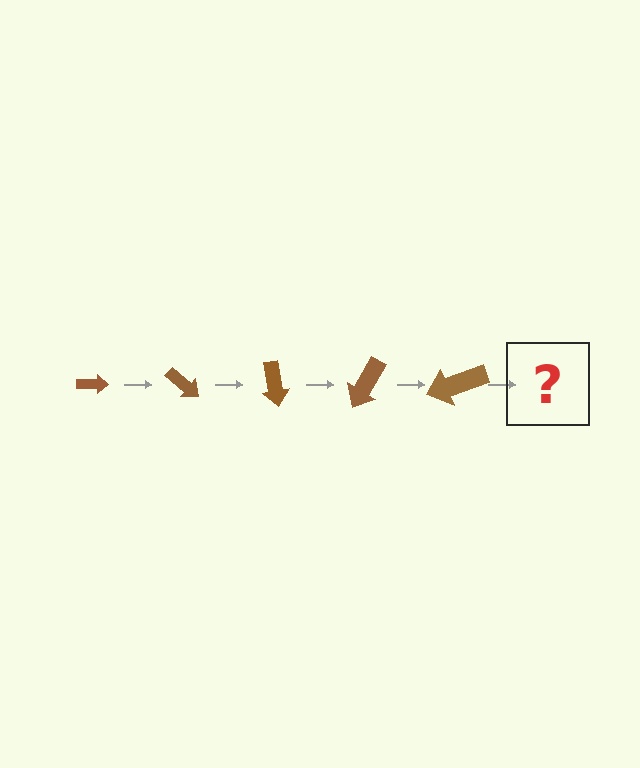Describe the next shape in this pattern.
It should be an arrow, larger than the previous one and rotated 200 degrees from the start.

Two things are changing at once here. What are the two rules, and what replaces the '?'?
The two rules are that the arrow grows larger each step and it rotates 40 degrees each step. The '?' should be an arrow, larger than the previous one and rotated 200 degrees from the start.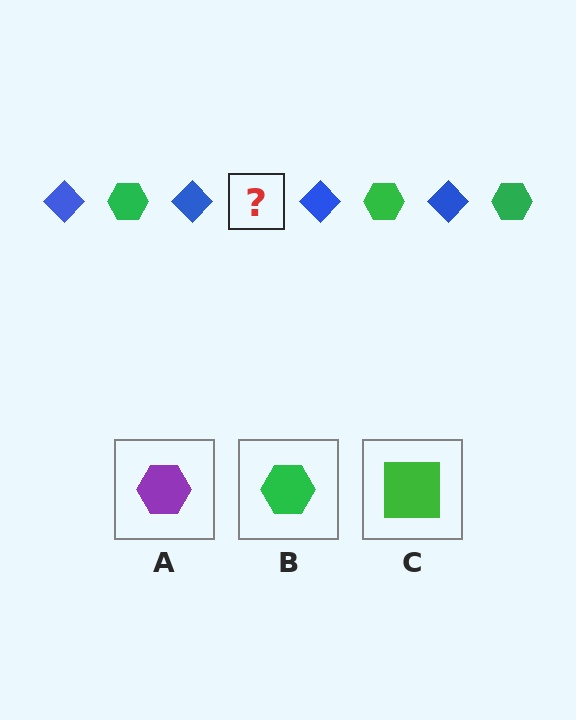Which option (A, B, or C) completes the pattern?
B.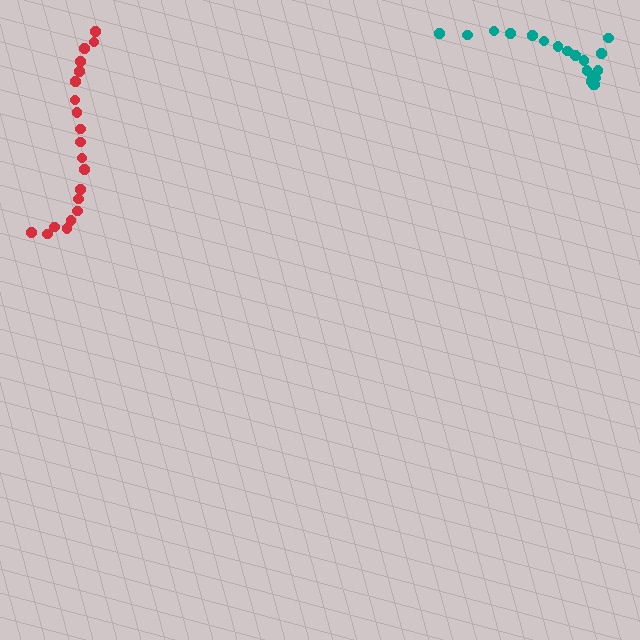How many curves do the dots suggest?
There are 2 distinct paths.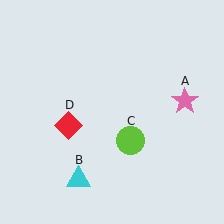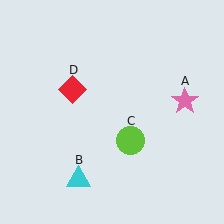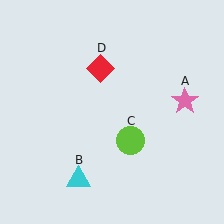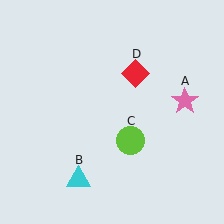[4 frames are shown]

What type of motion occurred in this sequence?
The red diamond (object D) rotated clockwise around the center of the scene.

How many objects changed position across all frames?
1 object changed position: red diamond (object D).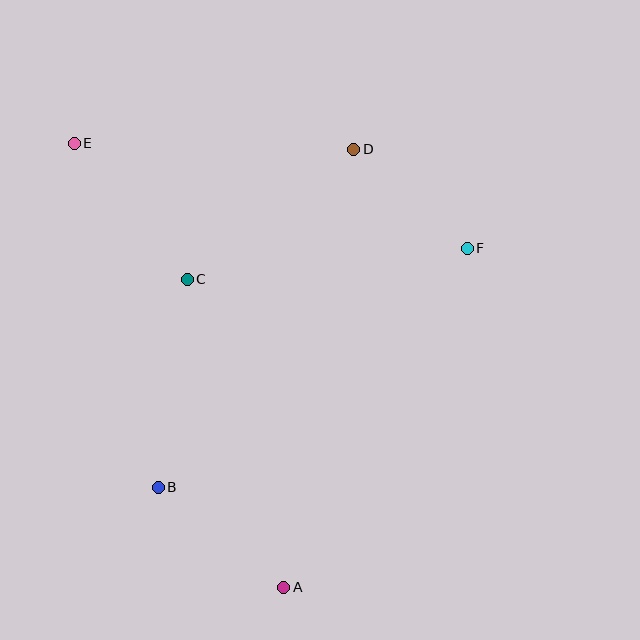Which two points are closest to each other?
Points D and F are closest to each other.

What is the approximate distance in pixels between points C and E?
The distance between C and E is approximately 177 pixels.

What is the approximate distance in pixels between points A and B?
The distance between A and B is approximately 160 pixels.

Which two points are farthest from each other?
Points A and E are farthest from each other.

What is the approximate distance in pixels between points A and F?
The distance between A and F is approximately 386 pixels.